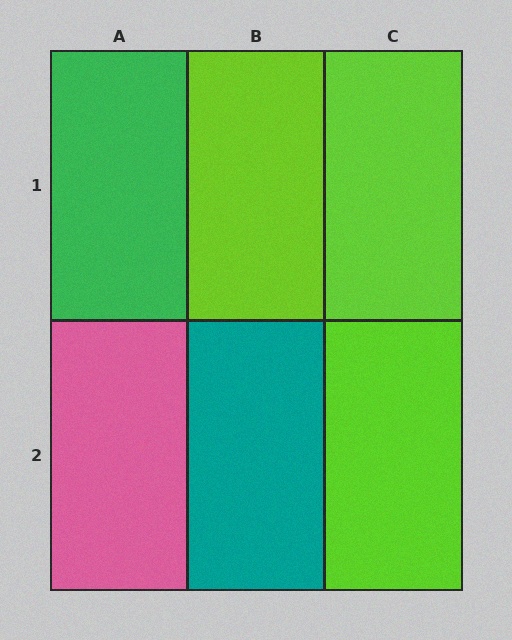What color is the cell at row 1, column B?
Lime.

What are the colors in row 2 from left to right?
Pink, teal, lime.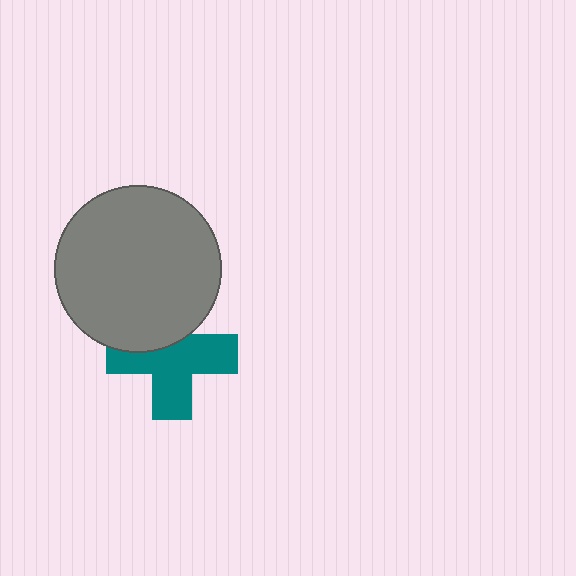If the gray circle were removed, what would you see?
You would see the complete teal cross.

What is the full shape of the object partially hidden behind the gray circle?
The partially hidden object is a teal cross.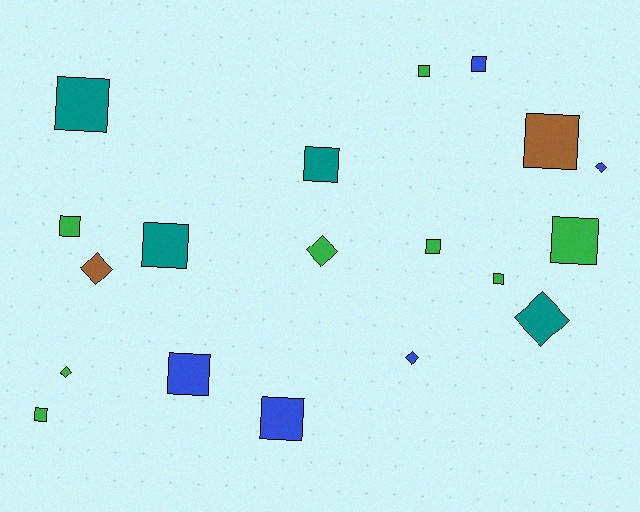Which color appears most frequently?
Green, with 8 objects.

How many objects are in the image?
There are 19 objects.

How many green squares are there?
There are 6 green squares.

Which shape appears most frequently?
Square, with 13 objects.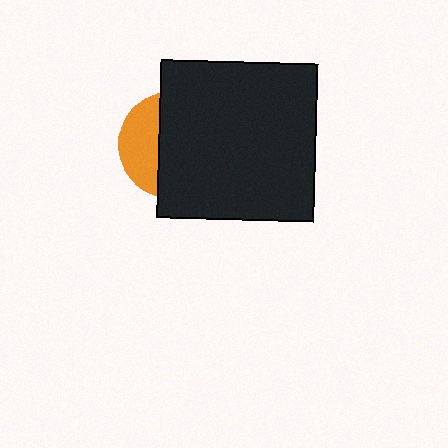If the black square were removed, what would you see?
You would see the complete orange circle.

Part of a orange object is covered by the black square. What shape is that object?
It is a circle.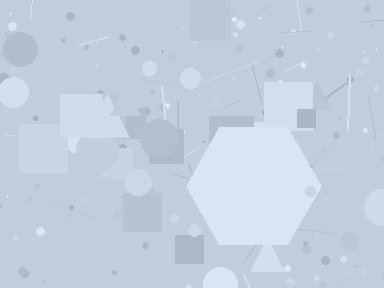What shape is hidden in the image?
A hexagon is hidden in the image.